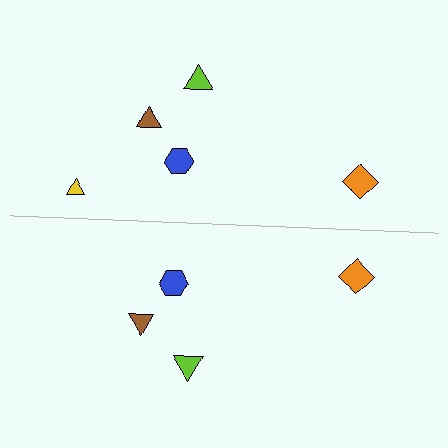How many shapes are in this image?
There are 9 shapes in this image.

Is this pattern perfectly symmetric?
No, the pattern is not perfectly symmetric. A yellow triangle is missing from the bottom side.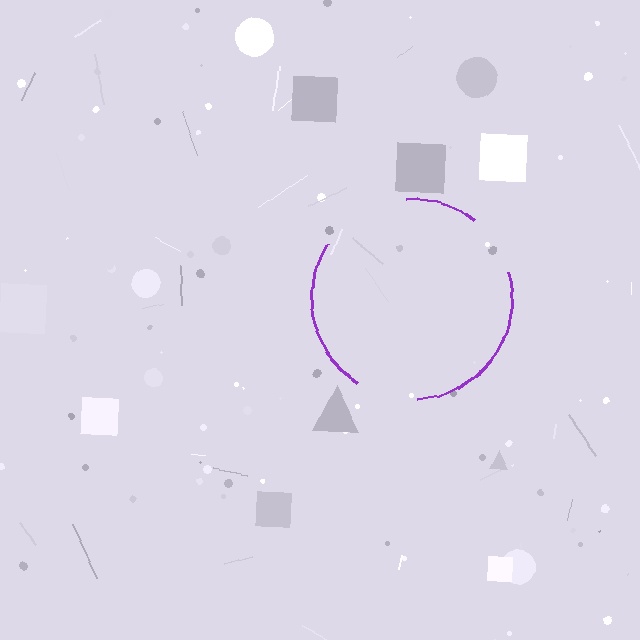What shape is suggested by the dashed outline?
The dashed outline suggests a circle.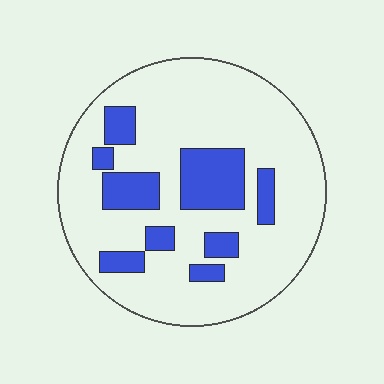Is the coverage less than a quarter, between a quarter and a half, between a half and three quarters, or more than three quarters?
Less than a quarter.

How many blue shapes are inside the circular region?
9.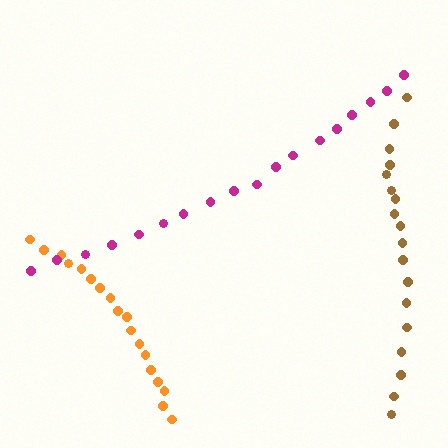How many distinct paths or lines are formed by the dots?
There are 3 distinct paths.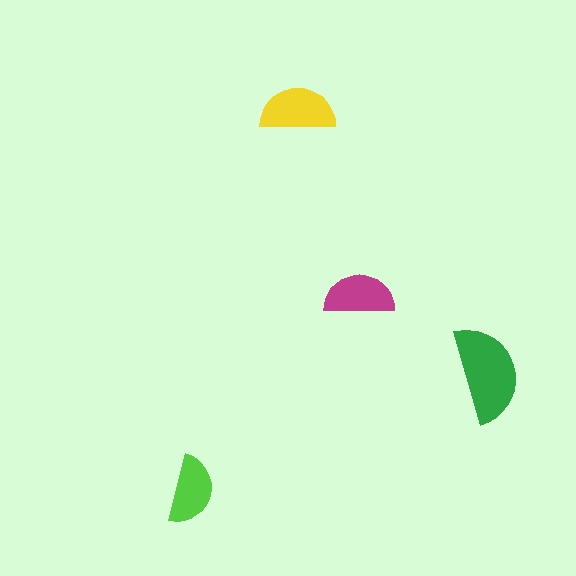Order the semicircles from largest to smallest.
the green one, the yellow one, the magenta one, the lime one.